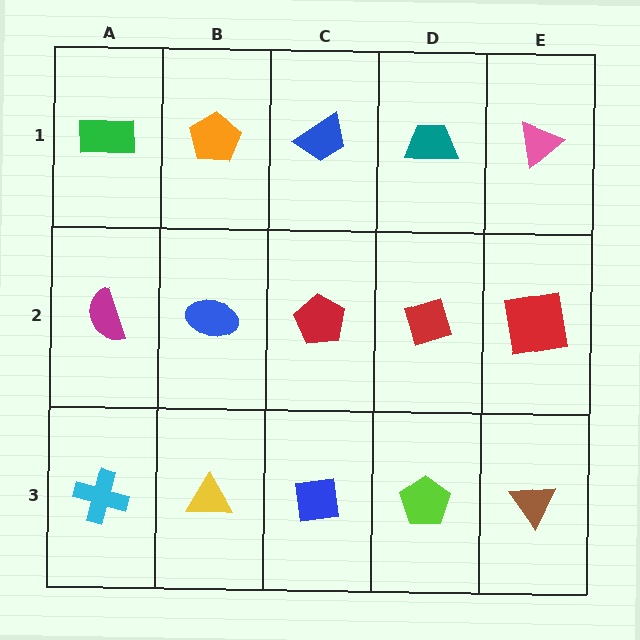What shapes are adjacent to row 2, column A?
A green rectangle (row 1, column A), a cyan cross (row 3, column A), a blue ellipse (row 2, column B).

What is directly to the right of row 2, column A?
A blue ellipse.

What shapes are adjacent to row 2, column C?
A blue trapezoid (row 1, column C), a blue square (row 3, column C), a blue ellipse (row 2, column B), a red diamond (row 2, column D).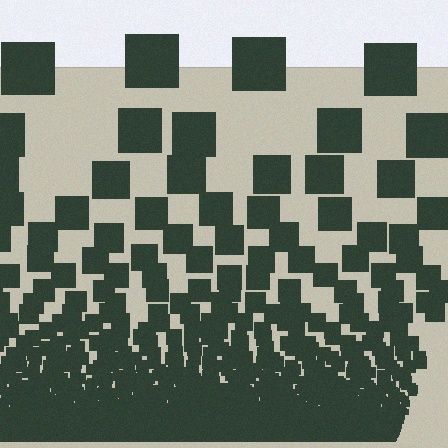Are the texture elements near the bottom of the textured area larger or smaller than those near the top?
Smaller. The gradient is inverted — elements near the bottom are smaller and denser.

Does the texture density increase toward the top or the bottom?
Density increases toward the bottom.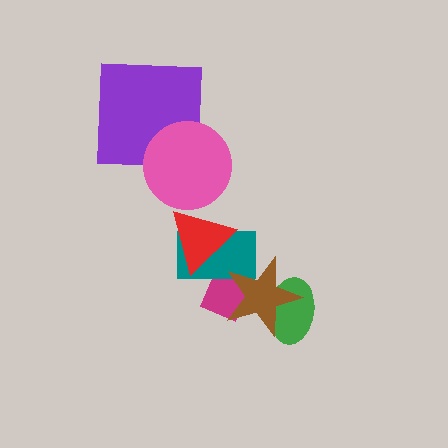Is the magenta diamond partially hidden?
Yes, it is partially covered by another shape.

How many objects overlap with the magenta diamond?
2 objects overlap with the magenta diamond.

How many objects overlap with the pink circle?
1 object overlaps with the pink circle.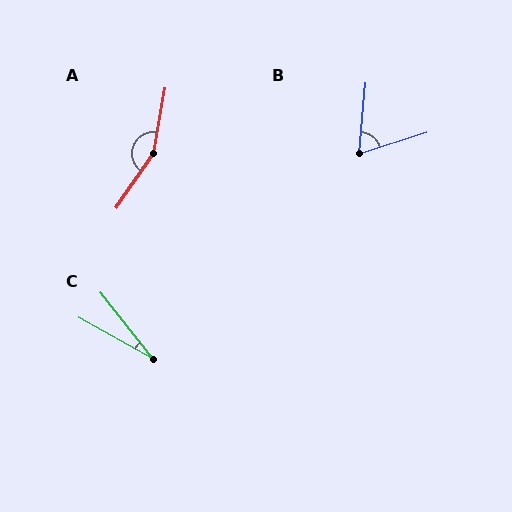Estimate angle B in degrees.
Approximately 68 degrees.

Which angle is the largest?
A, at approximately 155 degrees.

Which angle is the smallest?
C, at approximately 23 degrees.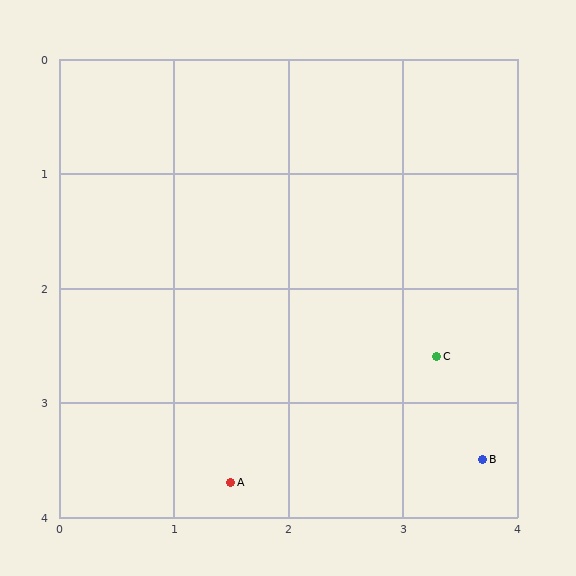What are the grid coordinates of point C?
Point C is at approximately (3.3, 2.6).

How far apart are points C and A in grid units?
Points C and A are about 2.1 grid units apart.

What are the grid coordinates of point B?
Point B is at approximately (3.7, 3.5).